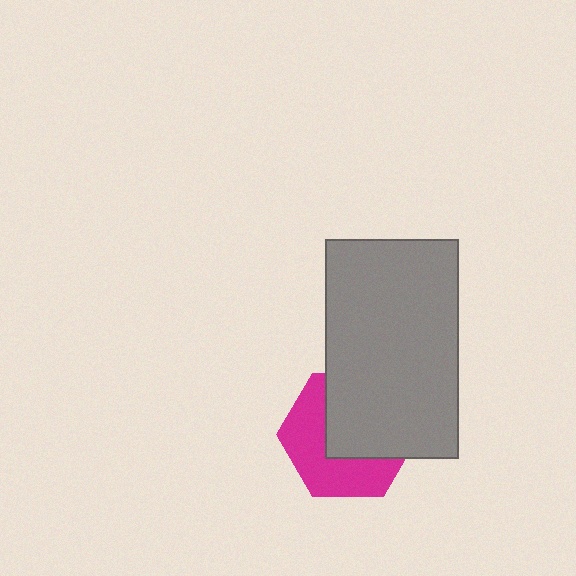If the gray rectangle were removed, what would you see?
You would see the complete magenta hexagon.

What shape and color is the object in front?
The object in front is a gray rectangle.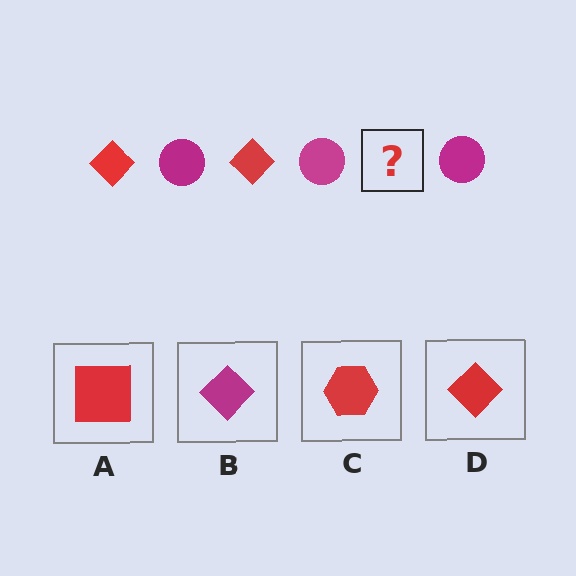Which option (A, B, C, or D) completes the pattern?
D.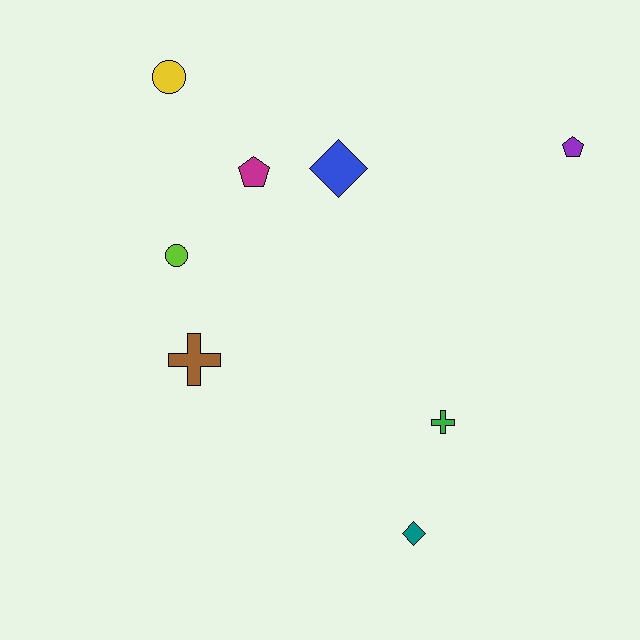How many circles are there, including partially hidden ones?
There are 2 circles.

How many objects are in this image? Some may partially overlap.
There are 8 objects.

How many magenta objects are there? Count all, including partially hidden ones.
There is 1 magenta object.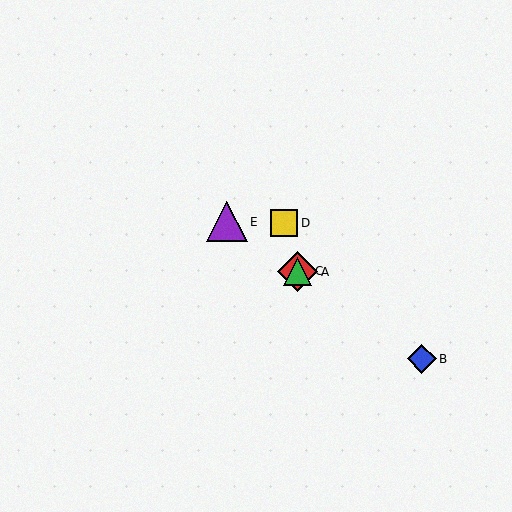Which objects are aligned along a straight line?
Objects A, B, C, E are aligned along a straight line.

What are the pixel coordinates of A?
Object A is at (298, 272).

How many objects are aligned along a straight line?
4 objects (A, B, C, E) are aligned along a straight line.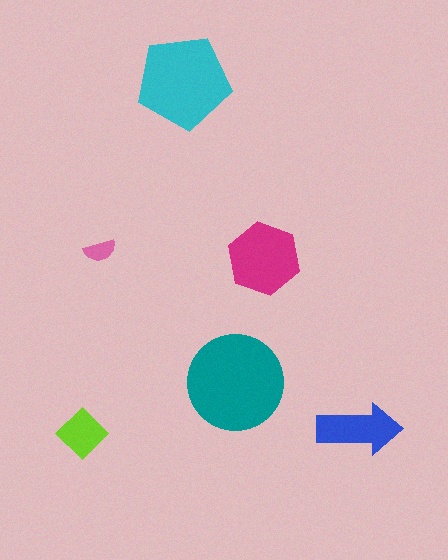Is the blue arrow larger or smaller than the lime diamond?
Larger.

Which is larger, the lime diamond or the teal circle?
The teal circle.